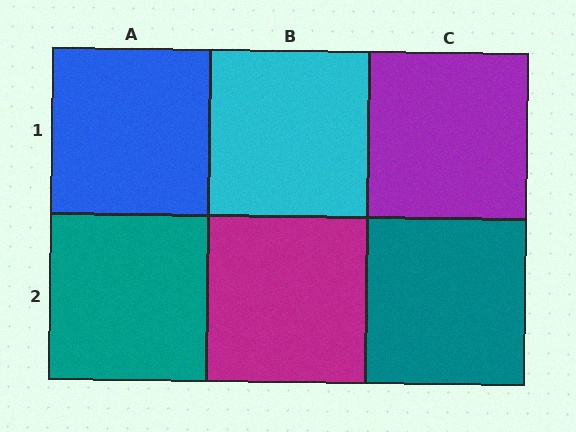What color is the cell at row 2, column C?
Teal.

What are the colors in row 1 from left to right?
Blue, cyan, purple.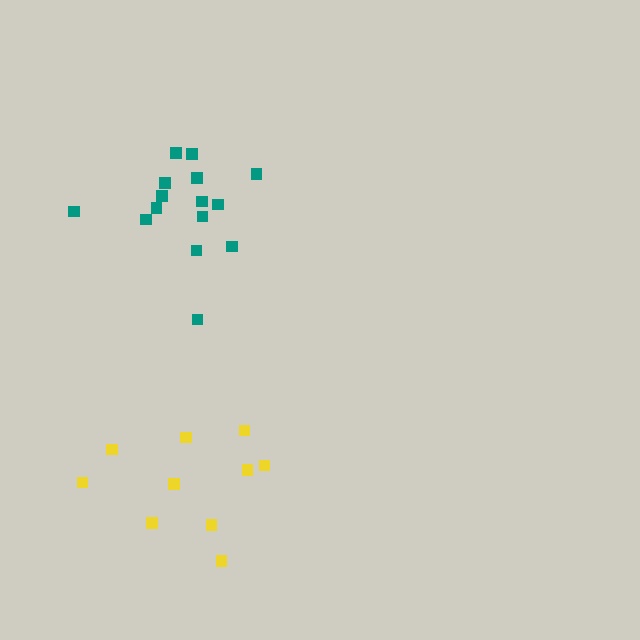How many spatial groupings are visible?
There are 2 spatial groupings.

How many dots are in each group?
Group 1: 10 dots, Group 2: 15 dots (25 total).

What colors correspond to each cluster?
The clusters are colored: yellow, teal.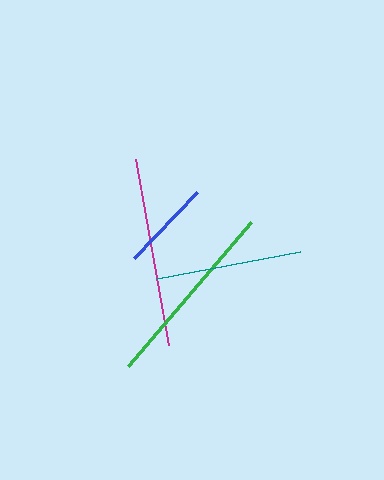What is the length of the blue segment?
The blue segment is approximately 91 pixels long.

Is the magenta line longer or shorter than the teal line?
The magenta line is longer than the teal line.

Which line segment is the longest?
The green line is the longest at approximately 189 pixels.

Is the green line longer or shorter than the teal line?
The green line is longer than the teal line.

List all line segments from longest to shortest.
From longest to shortest: green, magenta, teal, blue.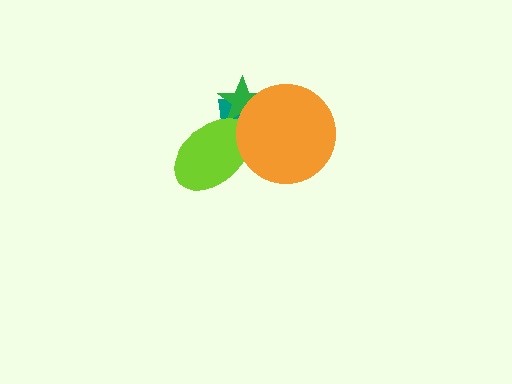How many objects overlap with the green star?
3 objects overlap with the green star.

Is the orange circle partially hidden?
No, no other shape covers it.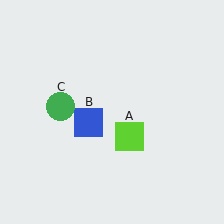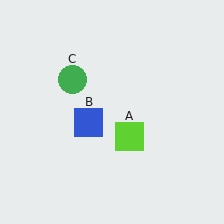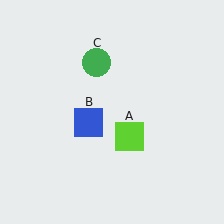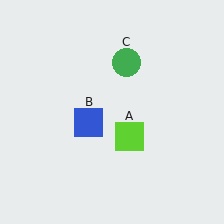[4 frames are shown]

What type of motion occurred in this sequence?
The green circle (object C) rotated clockwise around the center of the scene.